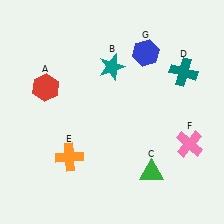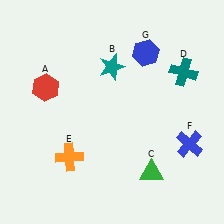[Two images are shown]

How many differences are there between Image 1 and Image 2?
There is 1 difference between the two images.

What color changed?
The cross (F) changed from pink in Image 1 to blue in Image 2.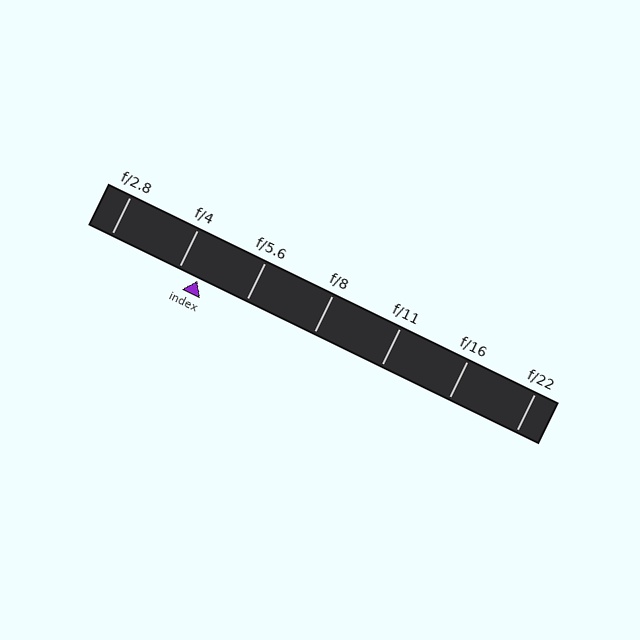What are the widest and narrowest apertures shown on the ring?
The widest aperture shown is f/2.8 and the narrowest is f/22.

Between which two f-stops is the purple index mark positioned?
The index mark is between f/4 and f/5.6.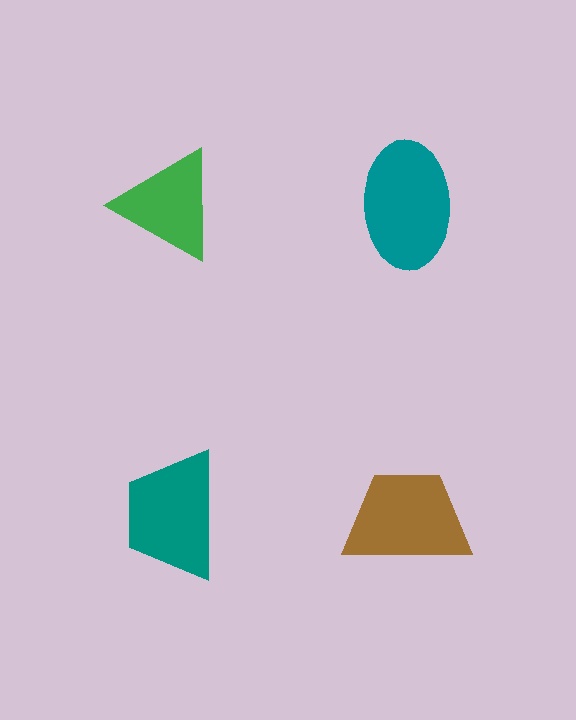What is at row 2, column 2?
A brown trapezoid.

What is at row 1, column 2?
A teal ellipse.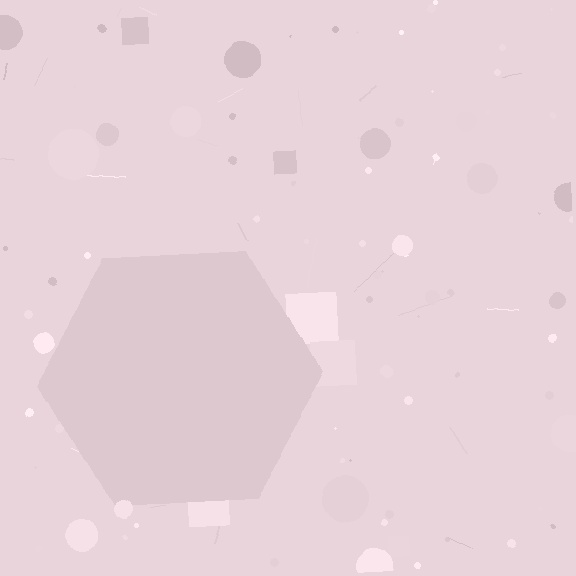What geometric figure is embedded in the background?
A hexagon is embedded in the background.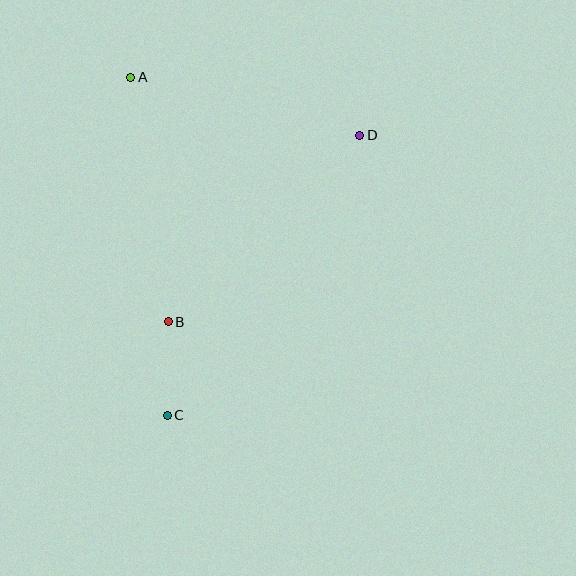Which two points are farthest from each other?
Points C and D are farthest from each other.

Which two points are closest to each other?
Points B and C are closest to each other.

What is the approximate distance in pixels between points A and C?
The distance between A and C is approximately 340 pixels.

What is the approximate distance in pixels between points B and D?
The distance between B and D is approximately 268 pixels.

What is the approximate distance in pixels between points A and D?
The distance between A and D is approximately 236 pixels.